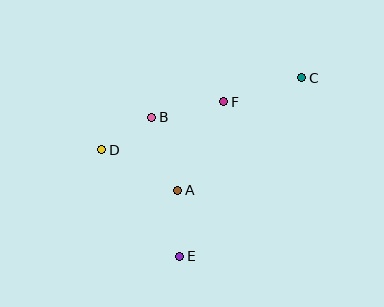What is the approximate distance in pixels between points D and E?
The distance between D and E is approximately 132 pixels.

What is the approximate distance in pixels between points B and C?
The distance between B and C is approximately 155 pixels.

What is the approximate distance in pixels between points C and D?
The distance between C and D is approximately 213 pixels.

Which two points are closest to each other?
Points B and D are closest to each other.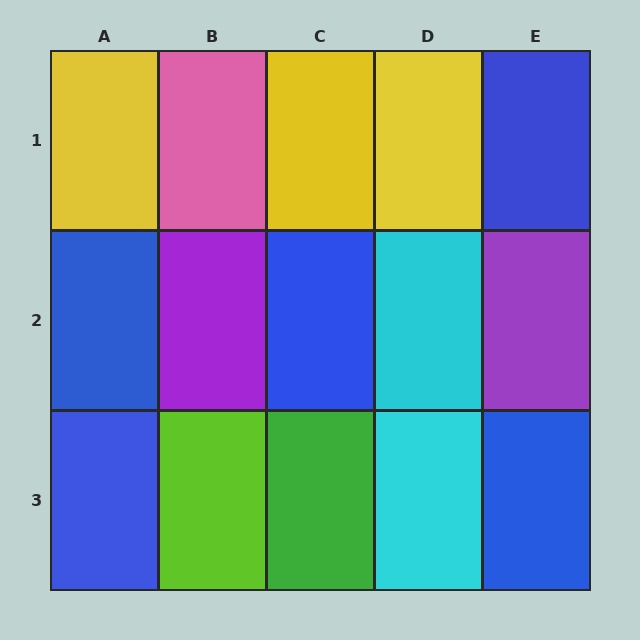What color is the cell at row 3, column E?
Blue.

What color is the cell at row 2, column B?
Purple.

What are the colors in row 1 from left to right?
Yellow, pink, yellow, yellow, blue.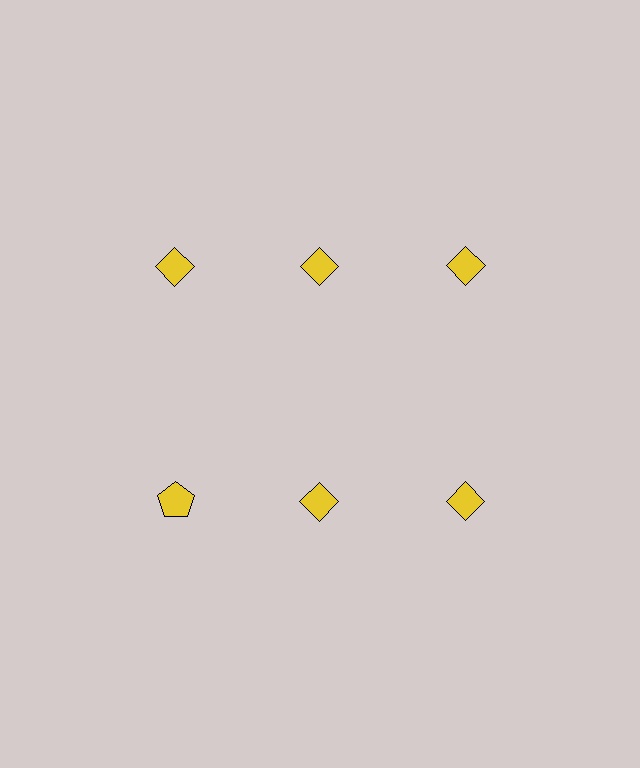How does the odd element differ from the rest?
It has a different shape: pentagon instead of diamond.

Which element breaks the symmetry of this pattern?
The yellow pentagon in the second row, leftmost column breaks the symmetry. All other shapes are yellow diamonds.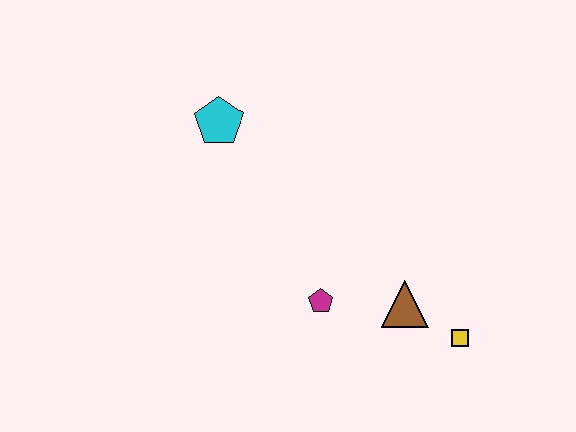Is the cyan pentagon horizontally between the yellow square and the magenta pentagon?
No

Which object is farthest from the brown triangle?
The cyan pentagon is farthest from the brown triangle.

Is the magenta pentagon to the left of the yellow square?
Yes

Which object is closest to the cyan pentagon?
The magenta pentagon is closest to the cyan pentagon.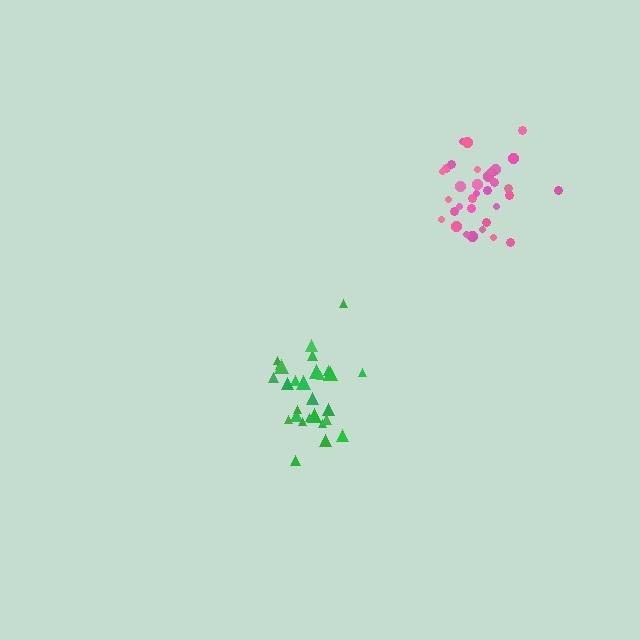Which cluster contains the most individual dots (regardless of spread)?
Pink (34).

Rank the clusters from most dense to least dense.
pink, green.